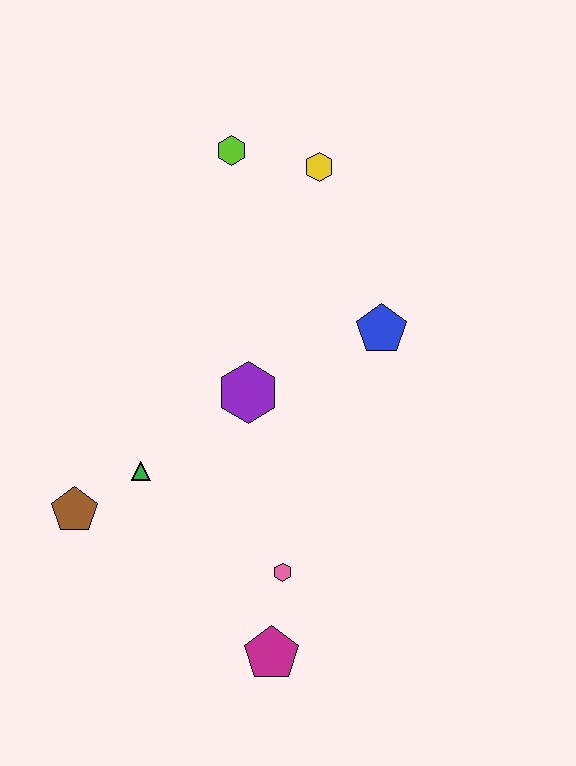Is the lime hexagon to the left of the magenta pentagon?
Yes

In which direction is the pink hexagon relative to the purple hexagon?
The pink hexagon is below the purple hexagon.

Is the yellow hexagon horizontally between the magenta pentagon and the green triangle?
No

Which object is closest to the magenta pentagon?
The pink hexagon is closest to the magenta pentagon.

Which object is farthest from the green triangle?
The yellow hexagon is farthest from the green triangle.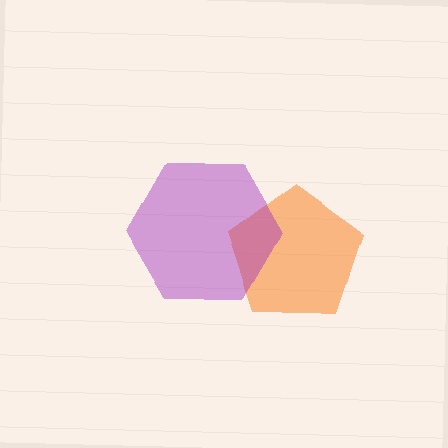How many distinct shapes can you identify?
There are 2 distinct shapes: an orange pentagon, a purple hexagon.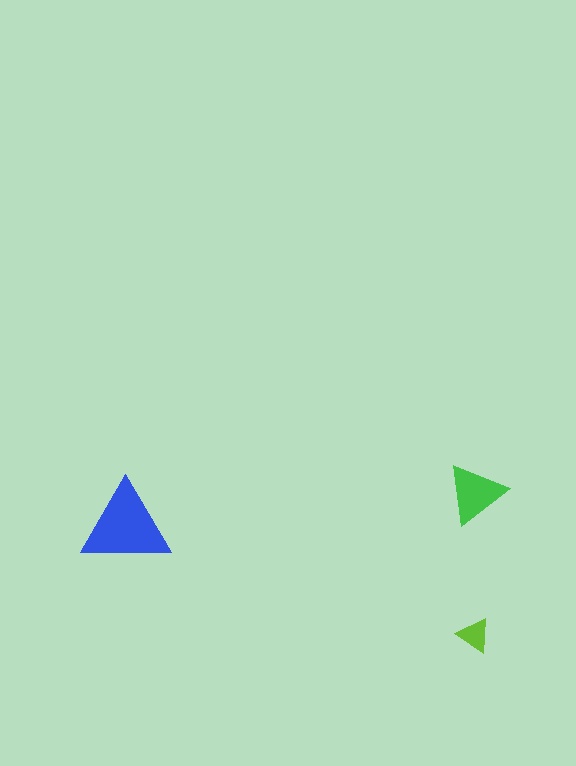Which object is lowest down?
The lime triangle is bottommost.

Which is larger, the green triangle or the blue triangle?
The blue one.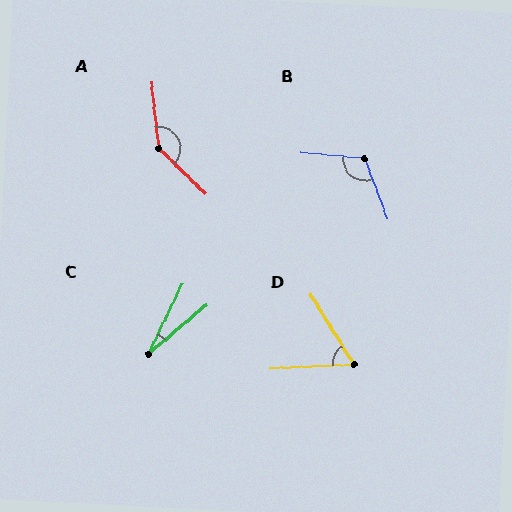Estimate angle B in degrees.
Approximately 115 degrees.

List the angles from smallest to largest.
C (24°), D (61°), B (115°), A (140°).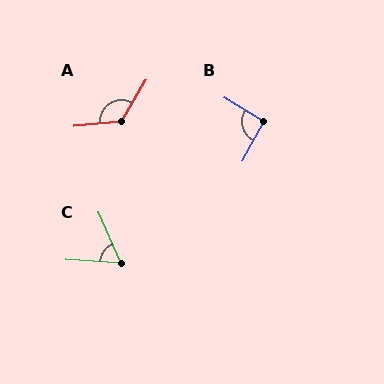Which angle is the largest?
A, at approximately 126 degrees.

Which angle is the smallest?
C, at approximately 63 degrees.